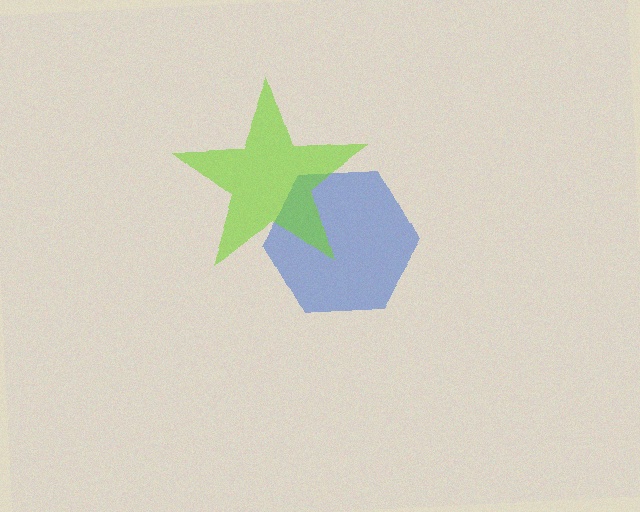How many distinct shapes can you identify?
There are 2 distinct shapes: a blue hexagon, a lime star.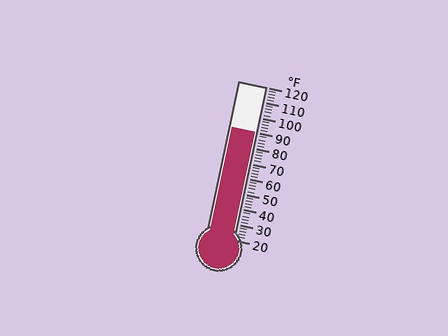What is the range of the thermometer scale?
The thermometer scale ranges from 20°F to 120°F.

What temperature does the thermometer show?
The thermometer shows approximately 90°F.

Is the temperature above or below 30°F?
The temperature is above 30°F.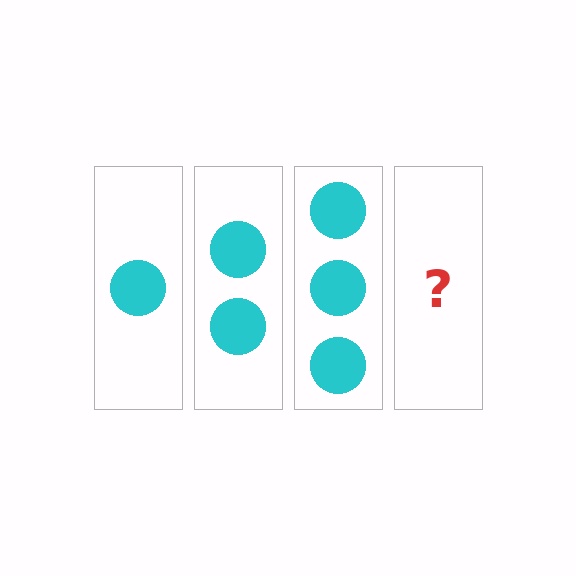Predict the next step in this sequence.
The next step is 4 circles.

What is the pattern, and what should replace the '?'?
The pattern is that each step adds one more circle. The '?' should be 4 circles.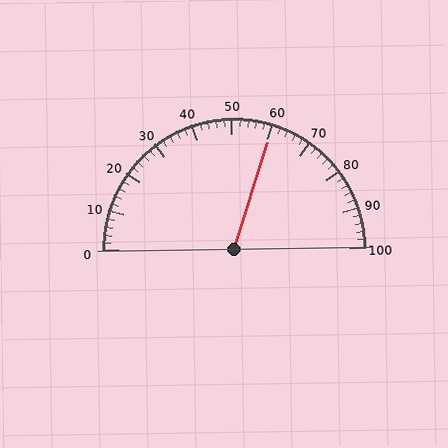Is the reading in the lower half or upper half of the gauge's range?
The reading is in the upper half of the range (0 to 100).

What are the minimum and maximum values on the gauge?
The gauge ranges from 0 to 100.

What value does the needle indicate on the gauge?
The needle indicates approximately 60.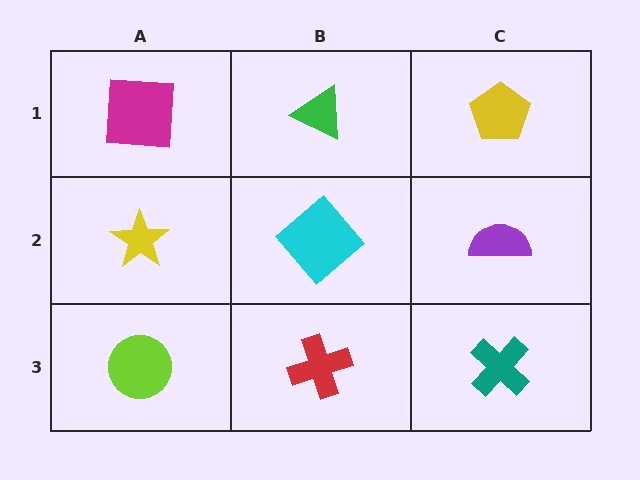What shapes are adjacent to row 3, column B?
A cyan diamond (row 2, column B), a lime circle (row 3, column A), a teal cross (row 3, column C).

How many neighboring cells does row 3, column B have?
3.